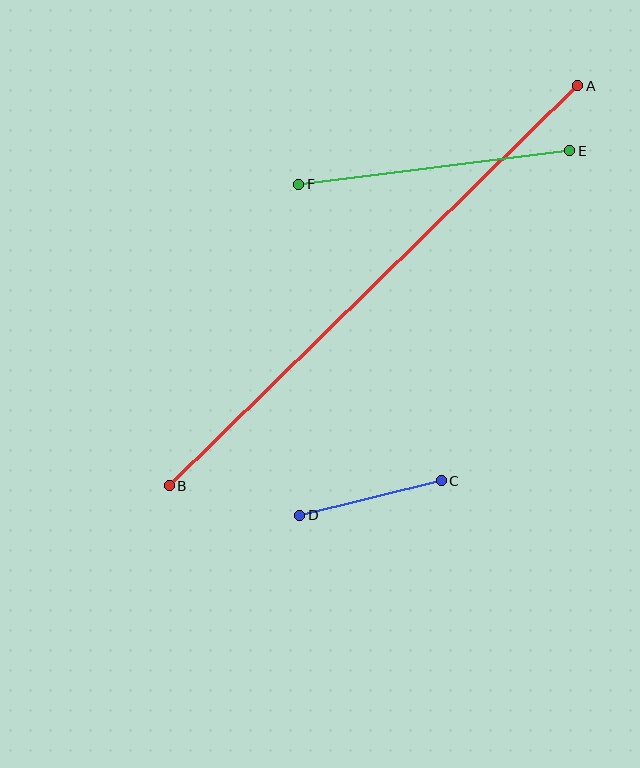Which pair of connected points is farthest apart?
Points A and B are farthest apart.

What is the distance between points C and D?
The distance is approximately 146 pixels.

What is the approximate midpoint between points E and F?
The midpoint is at approximately (434, 168) pixels.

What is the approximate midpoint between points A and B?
The midpoint is at approximately (374, 286) pixels.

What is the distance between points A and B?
The distance is approximately 572 pixels.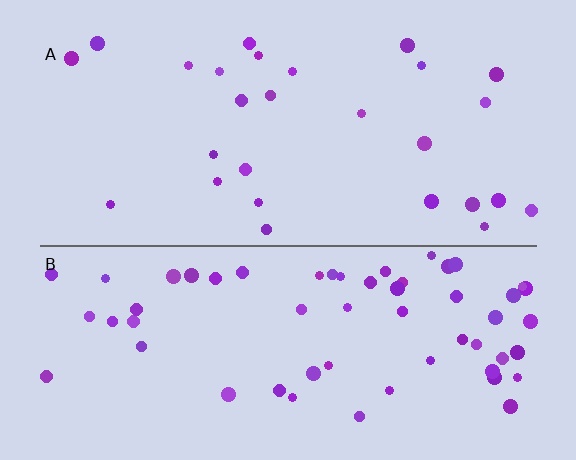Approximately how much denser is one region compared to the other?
Approximately 2.1× — region B over region A.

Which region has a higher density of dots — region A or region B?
B (the bottom).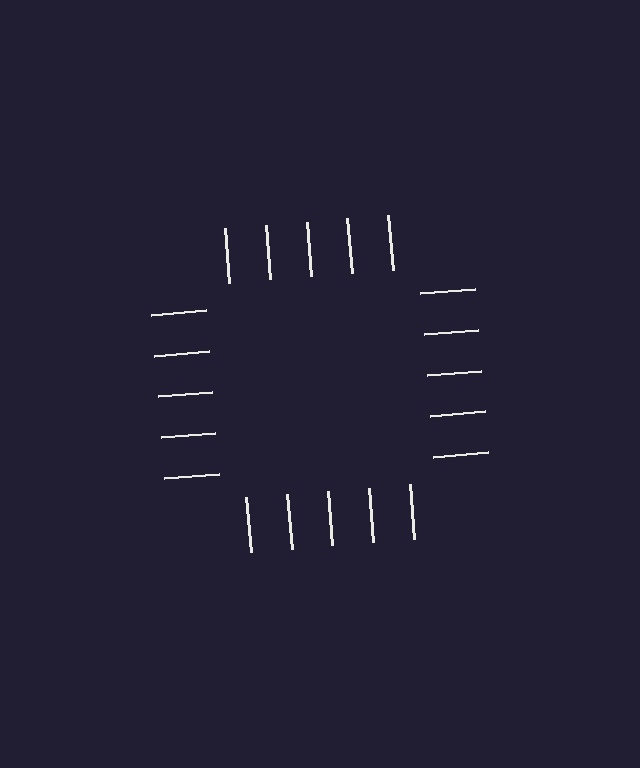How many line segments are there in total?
20 — 5 along each of the 4 edges.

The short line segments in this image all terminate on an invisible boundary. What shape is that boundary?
An illusory square — the line segments terminate on its edges but no continuous stroke is drawn.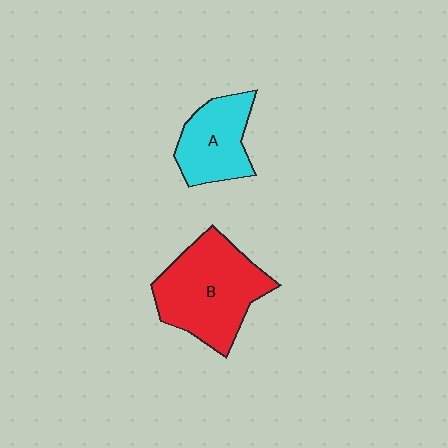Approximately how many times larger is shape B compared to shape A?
Approximately 1.6 times.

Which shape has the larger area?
Shape B (red).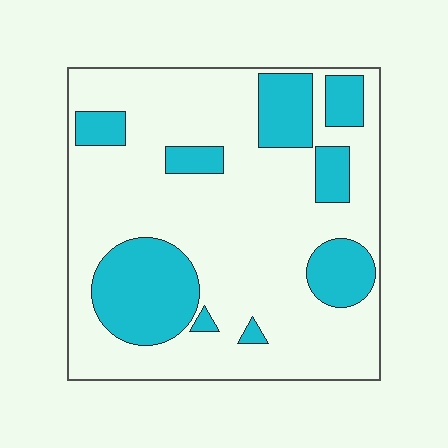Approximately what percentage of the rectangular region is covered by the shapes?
Approximately 25%.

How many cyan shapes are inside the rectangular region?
9.